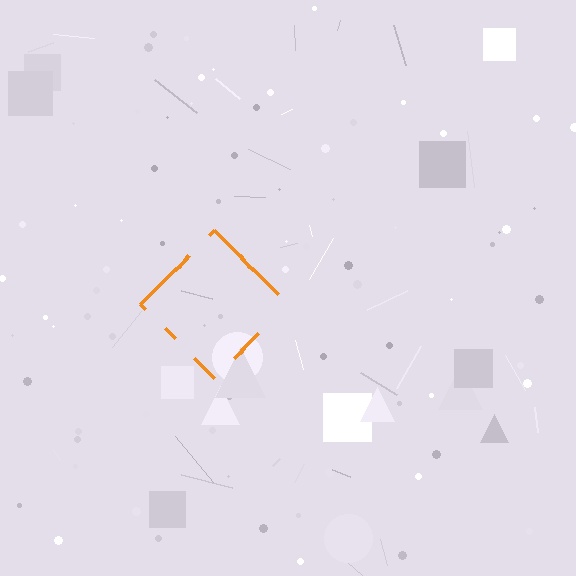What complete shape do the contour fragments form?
The contour fragments form a diamond.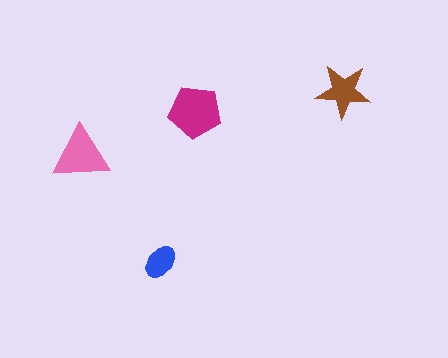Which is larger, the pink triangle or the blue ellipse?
The pink triangle.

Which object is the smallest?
The blue ellipse.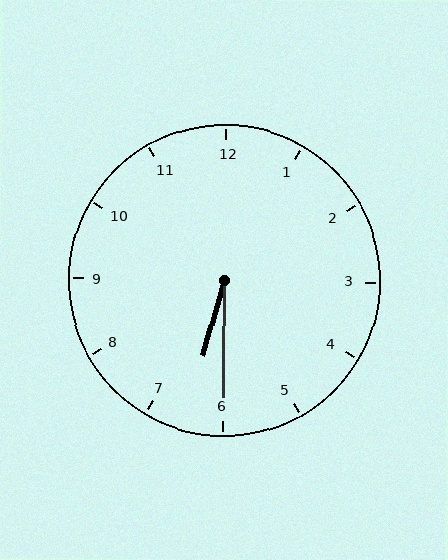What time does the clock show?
6:30.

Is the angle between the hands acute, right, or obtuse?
It is acute.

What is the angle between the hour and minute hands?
Approximately 15 degrees.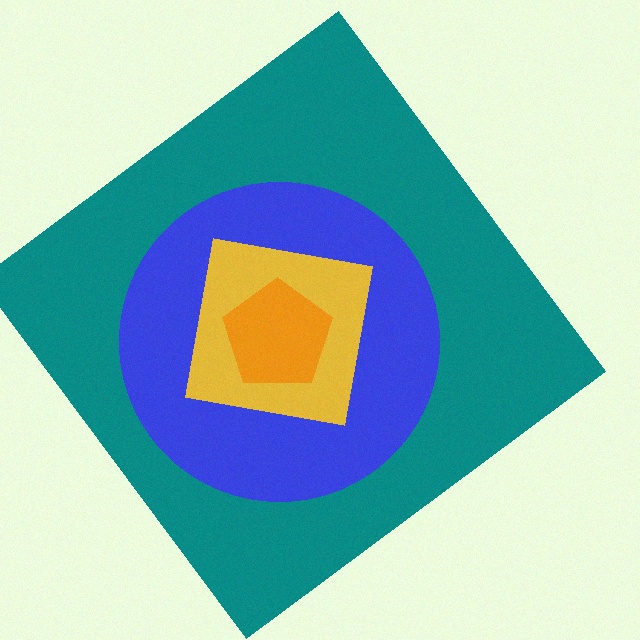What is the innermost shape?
The orange pentagon.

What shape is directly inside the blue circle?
The yellow square.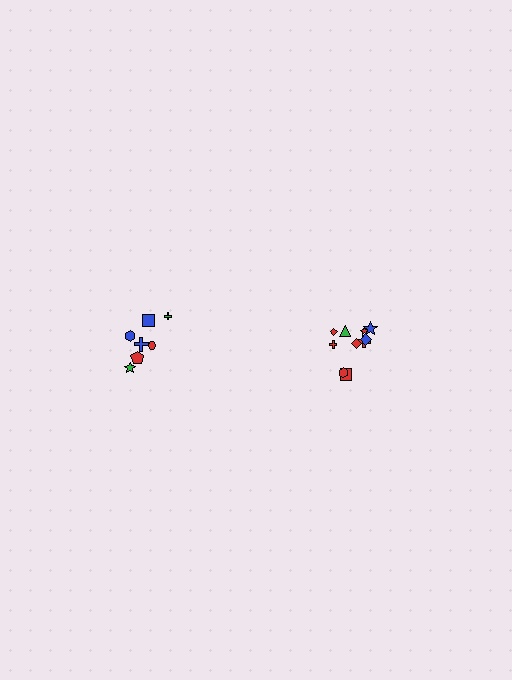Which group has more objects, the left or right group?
The right group.